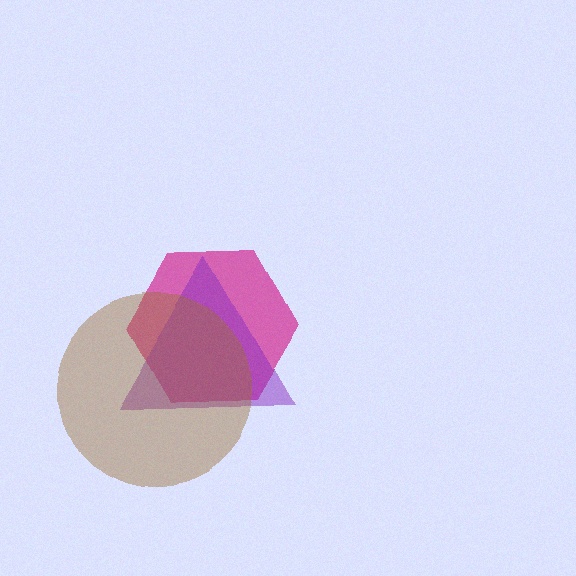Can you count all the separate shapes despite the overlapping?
Yes, there are 3 separate shapes.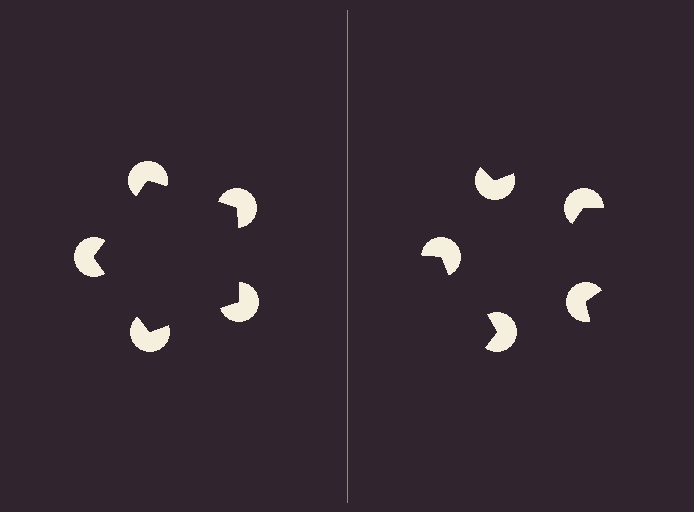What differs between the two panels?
The pac-man discs are positioned identically on both sides; only the wedge orientations differ. On the left they align to a pentagon; on the right they are misaligned.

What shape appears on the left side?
An illusory pentagon.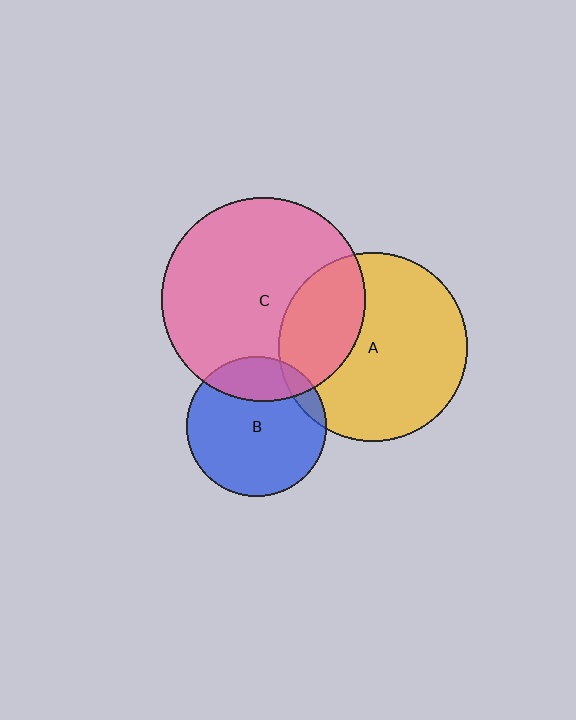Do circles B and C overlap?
Yes.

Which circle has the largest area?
Circle C (pink).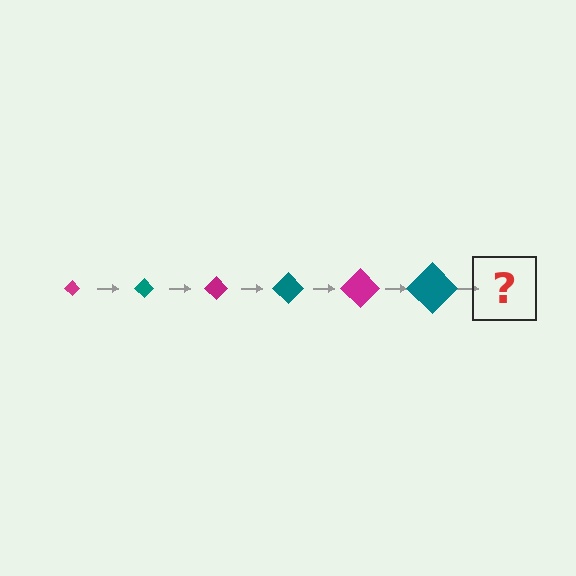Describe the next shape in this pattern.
It should be a magenta diamond, larger than the previous one.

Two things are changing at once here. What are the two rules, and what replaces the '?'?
The two rules are that the diamond grows larger each step and the color cycles through magenta and teal. The '?' should be a magenta diamond, larger than the previous one.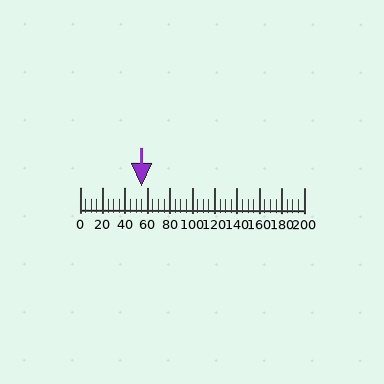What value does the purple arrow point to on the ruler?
The purple arrow points to approximately 55.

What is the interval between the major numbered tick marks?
The major tick marks are spaced 20 units apart.